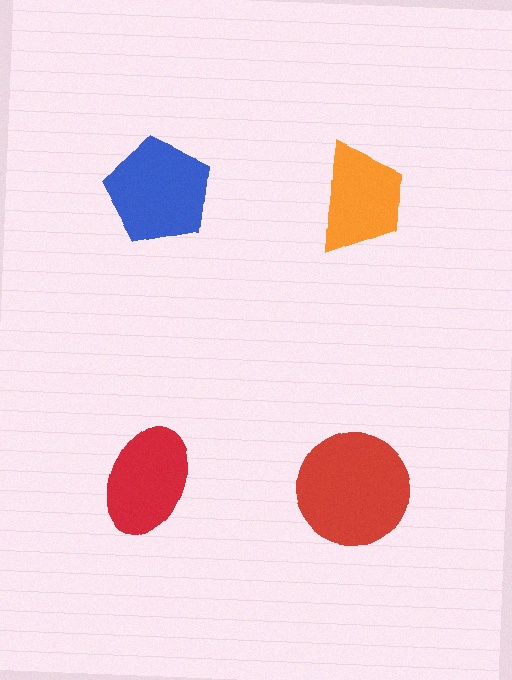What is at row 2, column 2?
A red circle.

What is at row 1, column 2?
An orange trapezoid.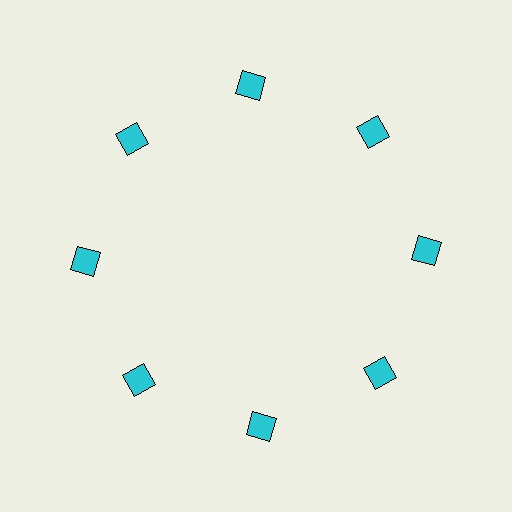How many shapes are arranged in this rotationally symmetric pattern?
There are 8 shapes, arranged in 8 groups of 1.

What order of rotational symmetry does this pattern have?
This pattern has 8-fold rotational symmetry.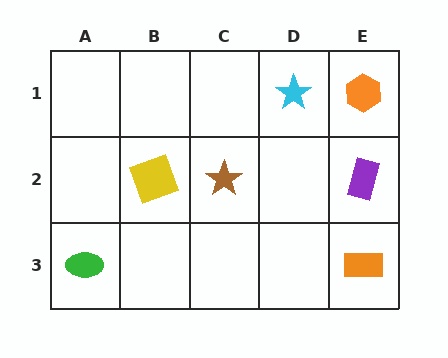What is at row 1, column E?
An orange hexagon.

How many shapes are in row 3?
2 shapes.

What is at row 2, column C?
A brown star.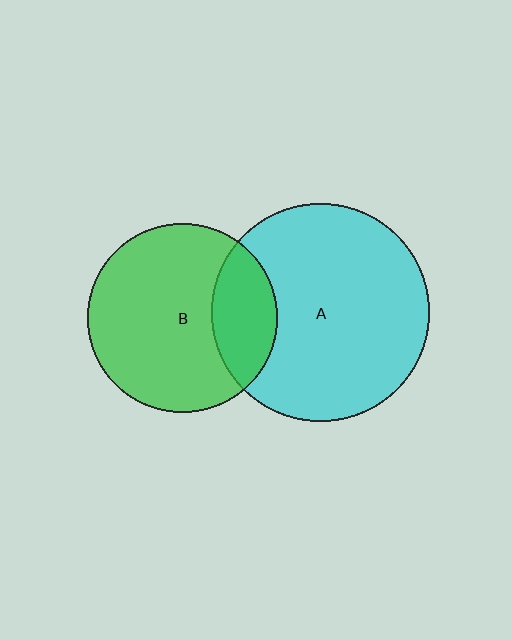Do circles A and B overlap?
Yes.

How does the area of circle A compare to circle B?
Approximately 1.3 times.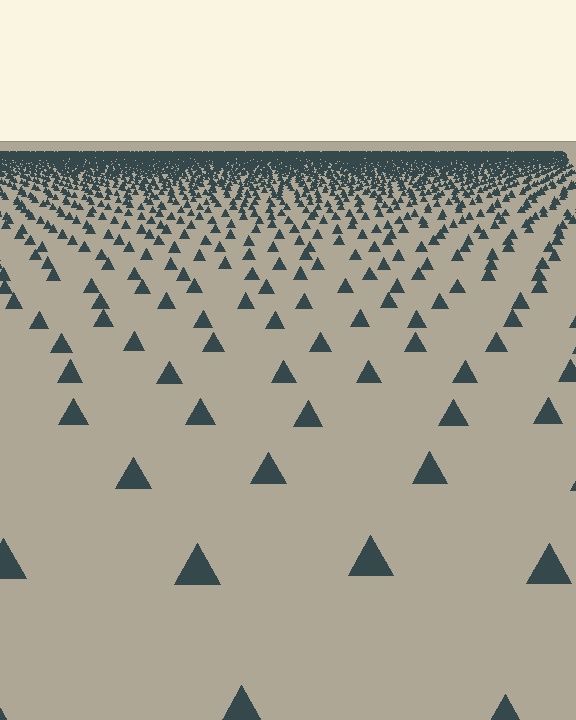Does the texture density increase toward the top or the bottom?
Density increases toward the top.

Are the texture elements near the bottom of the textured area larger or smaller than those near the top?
Larger. Near the bottom, elements are closer to the viewer and appear at a bigger on-screen size.